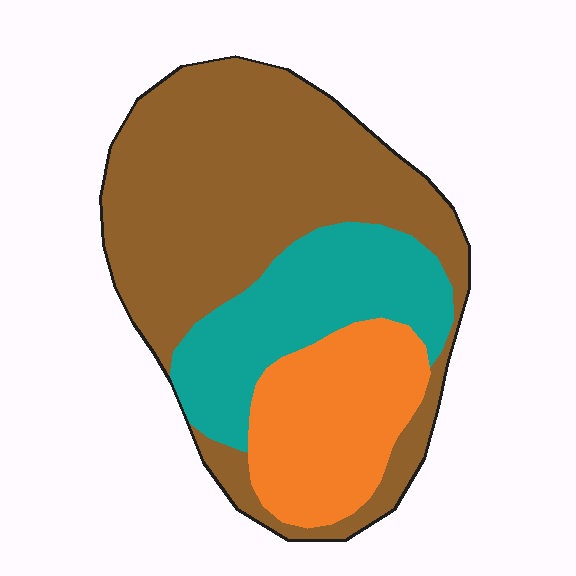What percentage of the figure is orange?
Orange covers roughly 20% of the figure.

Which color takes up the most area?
Brown, at roughly 55%.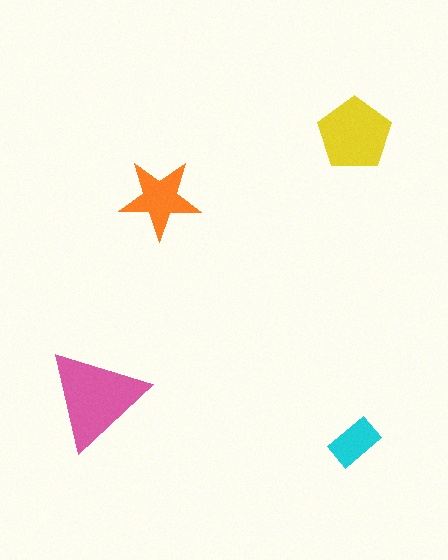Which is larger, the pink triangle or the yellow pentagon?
The pink triangle.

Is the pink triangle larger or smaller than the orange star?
Larger.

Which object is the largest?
The pink triangle.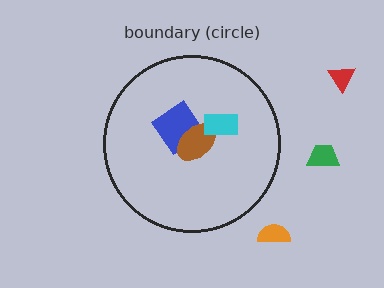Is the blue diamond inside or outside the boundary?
Inside.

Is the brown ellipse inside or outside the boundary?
Inside.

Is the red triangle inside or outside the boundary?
Outside.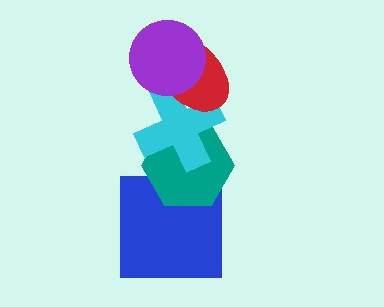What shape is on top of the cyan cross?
The red ellipse is on top of the cyan cross.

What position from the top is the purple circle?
The purple circle is 1st from the top.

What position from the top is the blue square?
The blue square is 5th from the top.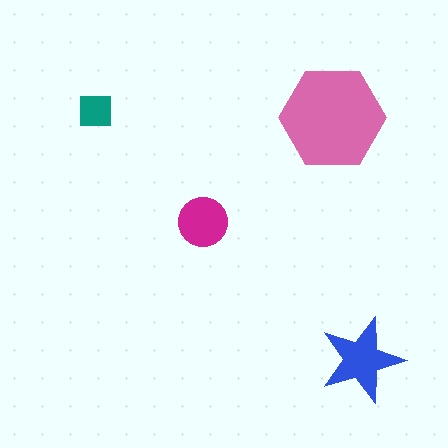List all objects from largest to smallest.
The pink hexagon, the blue star, the magenta circle, the teal square.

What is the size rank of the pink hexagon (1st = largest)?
1st.